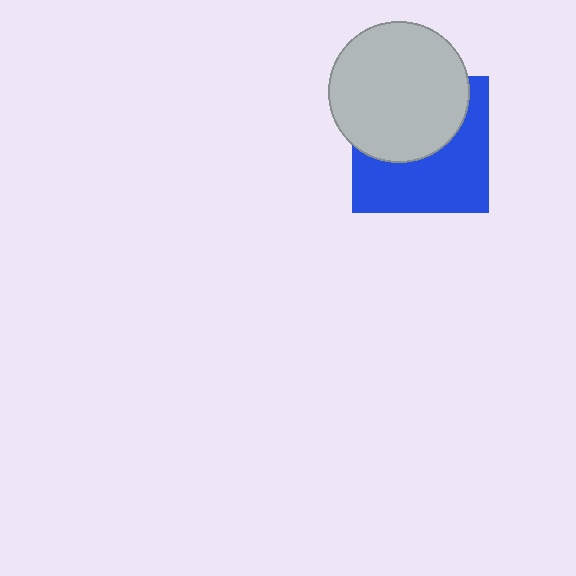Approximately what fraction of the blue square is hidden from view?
Roughly 47% of the blue square is hidden behind the light gray circle.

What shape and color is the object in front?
The object in front is a light gray circle.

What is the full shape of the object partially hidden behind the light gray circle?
The partially hidden object is a blue square.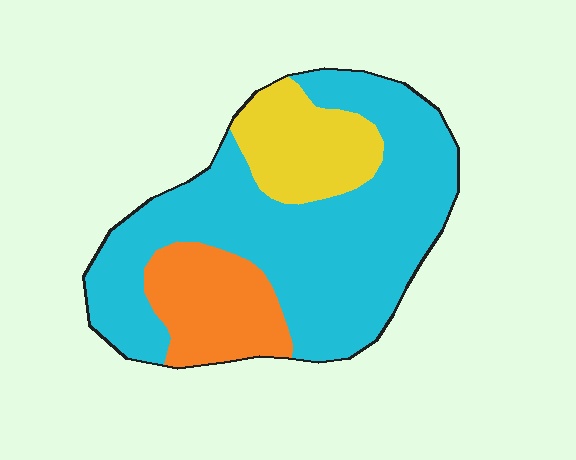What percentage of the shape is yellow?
Yellow takes up about one sixth (1/6) of the shape.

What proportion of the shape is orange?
Orange takes up less than a quarter of the shape.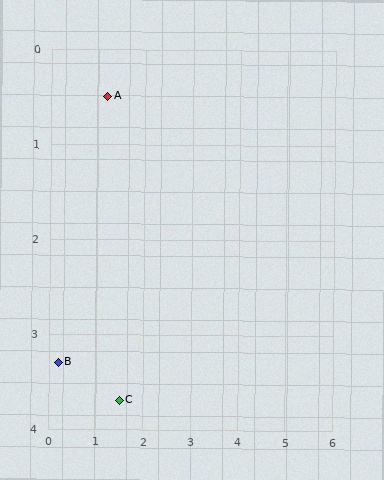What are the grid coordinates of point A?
Point A is at approximately (1.2, 0.5).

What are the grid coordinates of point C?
Point C is at approximately (1.5, 3.7).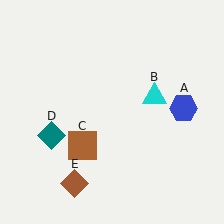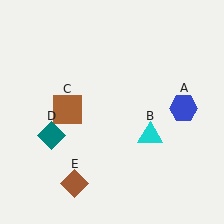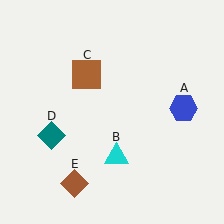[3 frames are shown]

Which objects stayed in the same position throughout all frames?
Blue hexagon (object A) and teal diamond (object D) and brown diamond (object E) remained stationary.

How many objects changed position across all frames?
2 objects changed position: cyan triangle (object B), brown square (object C).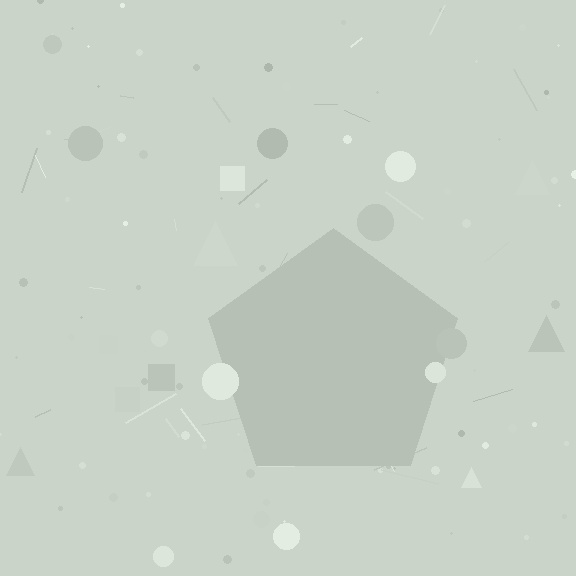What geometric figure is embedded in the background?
A pentagon is embedded in the background.